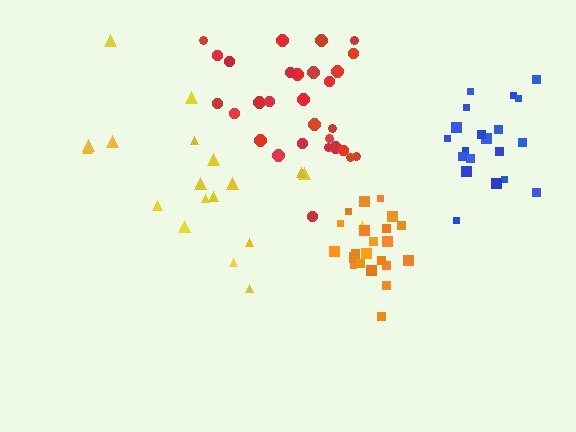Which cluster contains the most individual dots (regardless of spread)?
Red (29).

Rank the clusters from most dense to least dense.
orange, blue, red, yellow.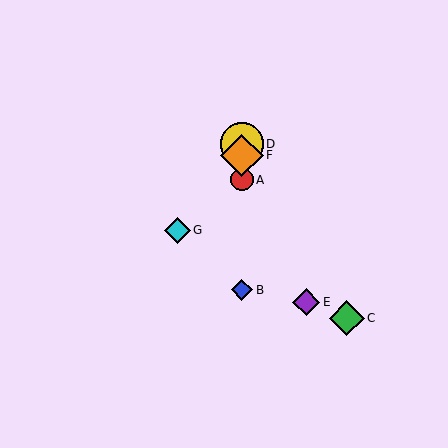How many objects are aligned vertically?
4 objects (A, B, D, F) are aligned vertically.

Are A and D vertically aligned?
Yes, both are at x≈242.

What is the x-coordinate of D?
Object D is at x≈242.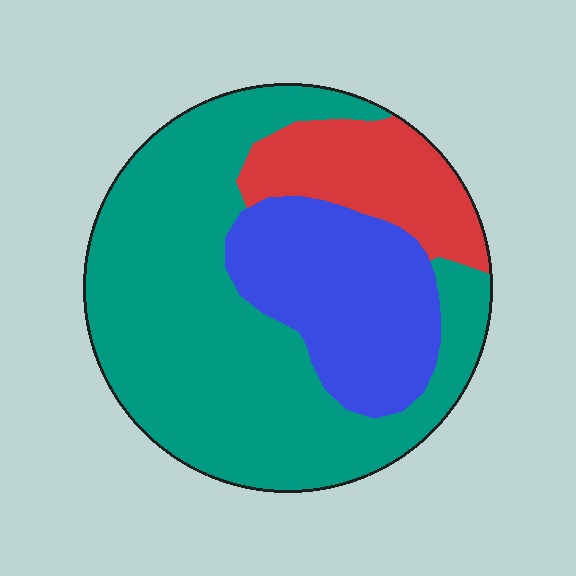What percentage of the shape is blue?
Blue covers around 25% of the shape.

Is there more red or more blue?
Blue.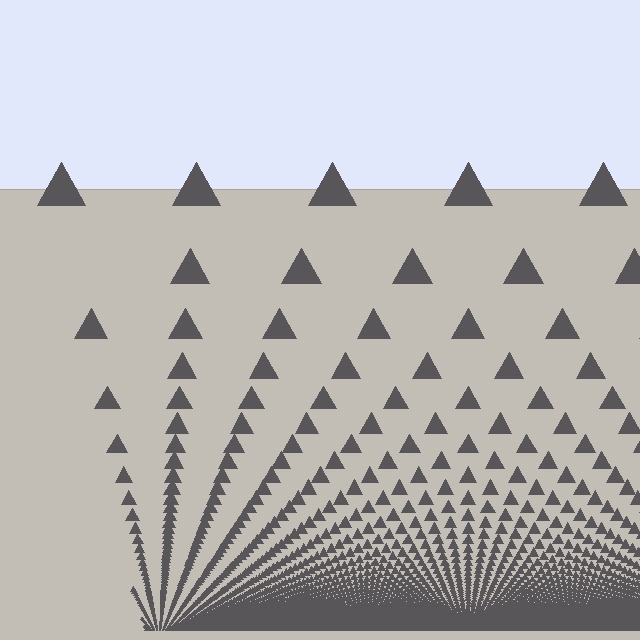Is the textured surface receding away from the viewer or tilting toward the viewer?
The surface appears to tilt toward the viewer. Texture elements get larger and sparser toward the top.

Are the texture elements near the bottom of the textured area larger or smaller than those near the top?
Smaller. The gradient is inverted — elements near the bottom are smaller and denser.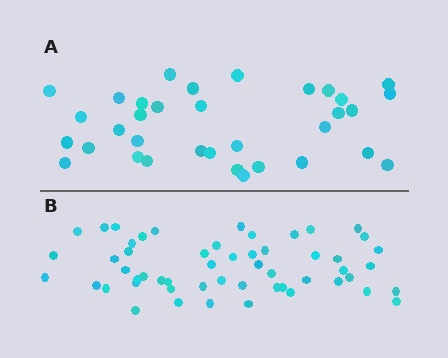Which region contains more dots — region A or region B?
Region B (the bottom region) has more dots.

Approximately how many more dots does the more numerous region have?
Region B has approximately 20 more dots than region A.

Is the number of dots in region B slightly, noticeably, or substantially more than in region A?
Region B has substantially more. The ratio is roughly 1.6 to 1.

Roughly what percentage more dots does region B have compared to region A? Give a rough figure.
About 60% more.